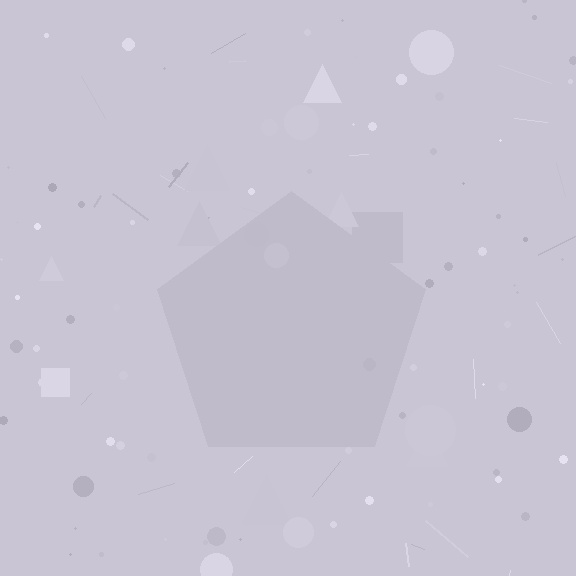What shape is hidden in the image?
A pentagon is hidden in the image.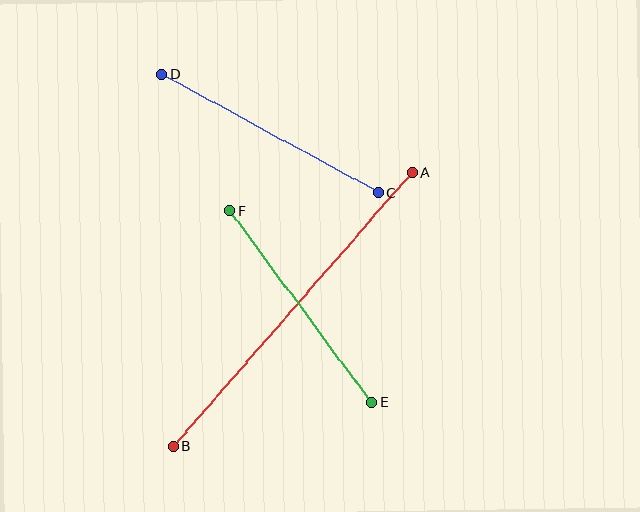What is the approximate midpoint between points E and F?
The midpoint is at approximately (301, 307) pixels.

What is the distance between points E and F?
The distance is approximately 238 pixels.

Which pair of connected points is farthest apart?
Points A and B are farthest apart.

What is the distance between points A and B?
The distance is approximately 364 pixels.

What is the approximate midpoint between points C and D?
The midpoint is at approximately (270, 134) pixels.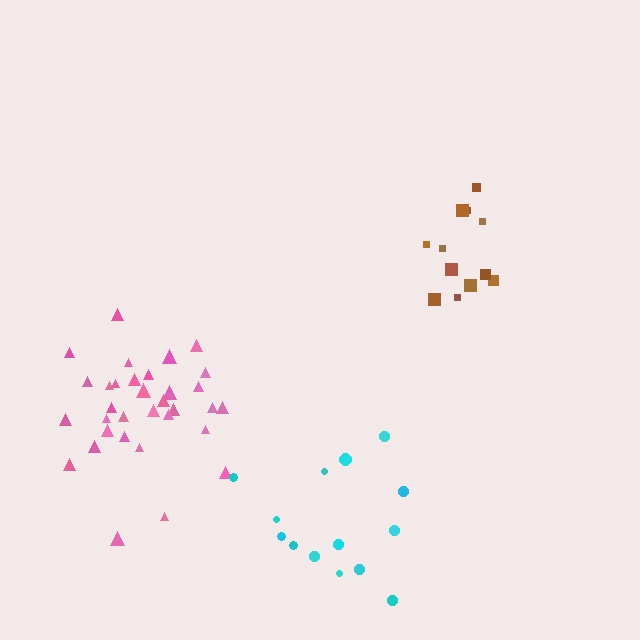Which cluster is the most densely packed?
Brown.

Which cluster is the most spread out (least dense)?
Cyan.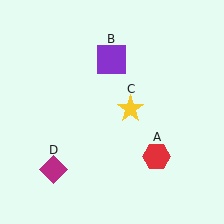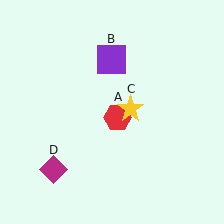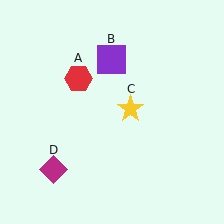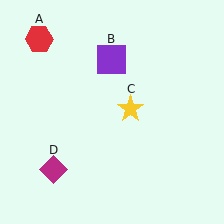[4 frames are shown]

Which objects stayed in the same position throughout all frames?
Purple square (object B) and yellow star (object C) and magenta diamond (object D) remained stationary.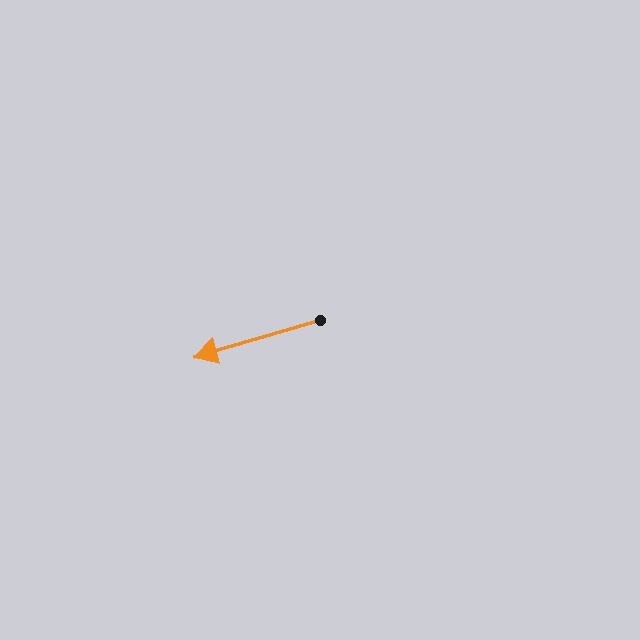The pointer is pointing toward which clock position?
Roughly 8 o'clock.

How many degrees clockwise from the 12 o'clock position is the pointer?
Approximately 254 degrees.